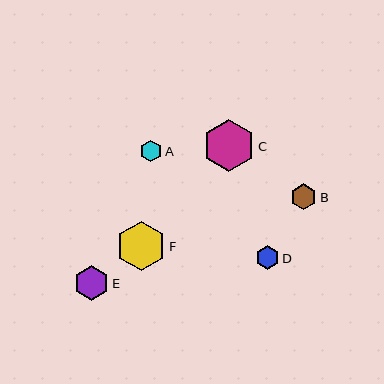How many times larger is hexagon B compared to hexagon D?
Hexagon B is approximately 1.1 times the size of hexagon D.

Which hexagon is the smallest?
Hexagon A is the smallest with a size of approximately 22 pixels.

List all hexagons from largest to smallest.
From largest to smallest: C, F, E, B, D, A.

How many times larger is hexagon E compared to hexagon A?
Hexagon E is approximately 1.6 times the size of hexagon A.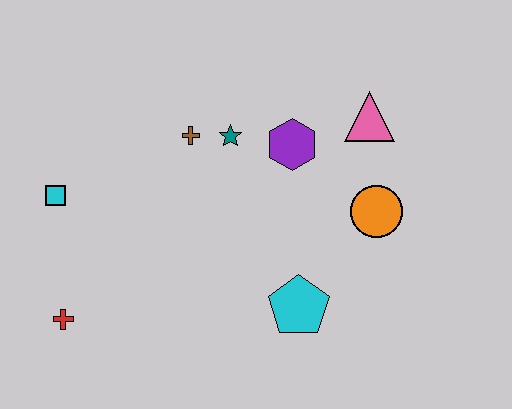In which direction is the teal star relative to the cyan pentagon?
The teal star is above the cyan pentagon.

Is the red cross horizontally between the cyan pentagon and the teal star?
No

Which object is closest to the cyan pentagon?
The orange circle is closest to the cyan pentagon.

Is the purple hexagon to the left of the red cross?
No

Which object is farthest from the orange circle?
The red cross is farthest from the orange circle.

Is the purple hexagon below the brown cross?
Yes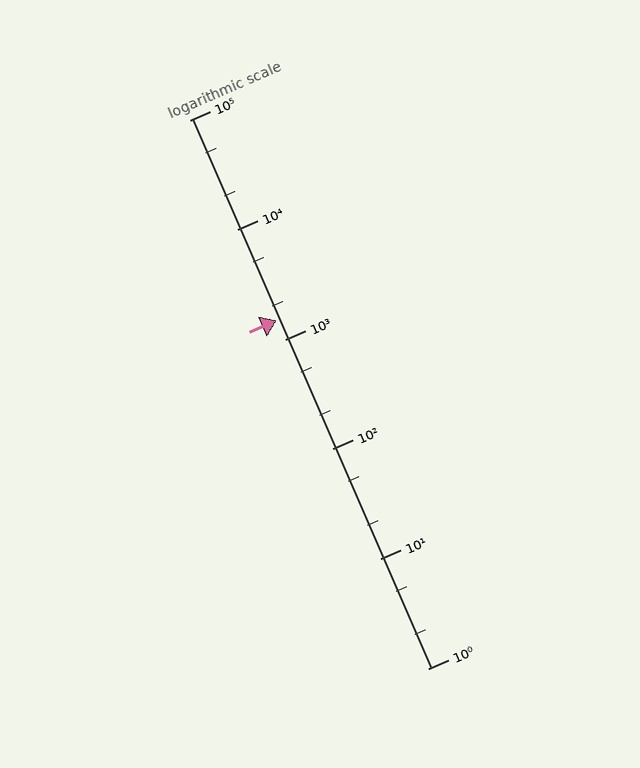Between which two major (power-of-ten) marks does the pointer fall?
The pointer is between 1000 and 10000.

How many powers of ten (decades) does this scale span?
The scale spans 5 decades, from 1 to 100000.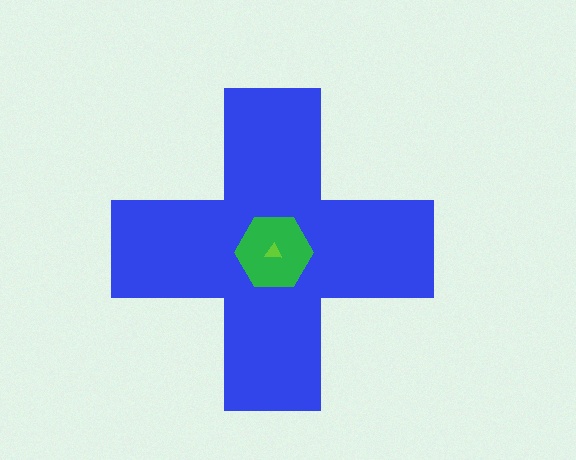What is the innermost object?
The lime triangle.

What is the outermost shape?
The blue cross.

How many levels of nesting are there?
3.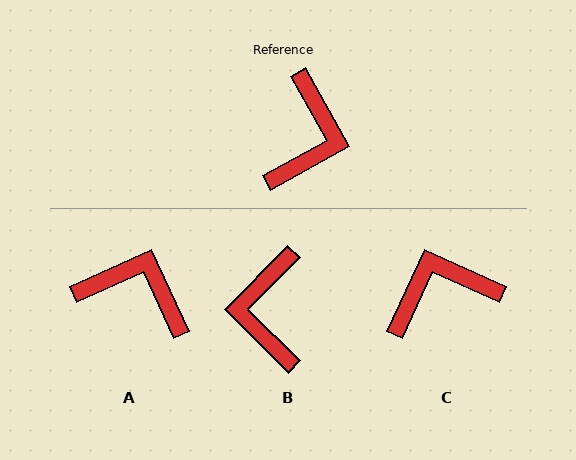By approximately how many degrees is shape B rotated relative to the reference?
Approximately 164 degrees clockwise.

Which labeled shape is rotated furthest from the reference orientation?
B, about 164 degrees away.